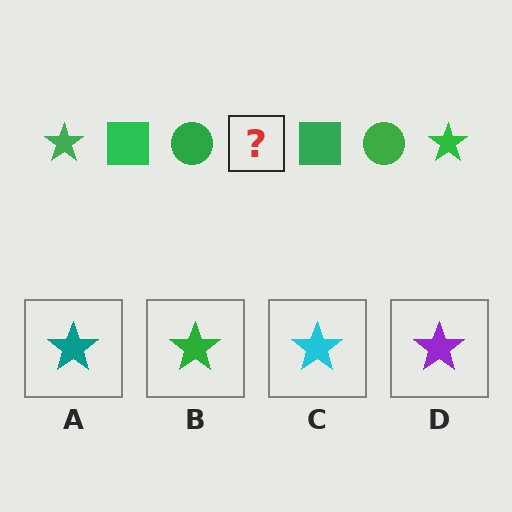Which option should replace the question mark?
Option B.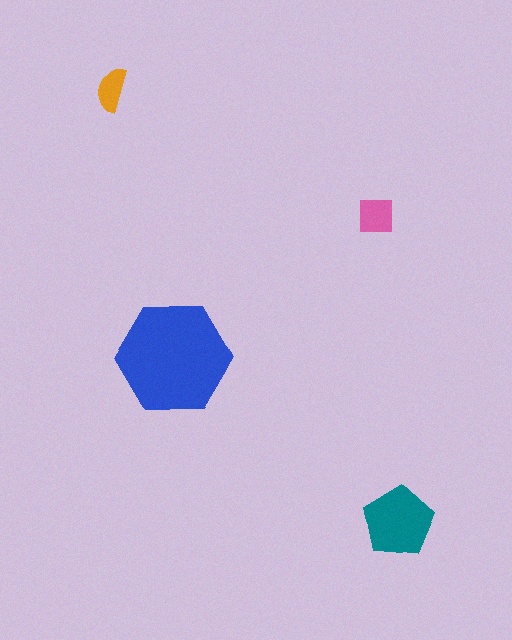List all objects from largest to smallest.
The blue hexagon, the teal pentagon, the pink square, the orange semicircle.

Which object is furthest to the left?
The orange semicircle is leftmost.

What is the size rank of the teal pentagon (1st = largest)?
2nd.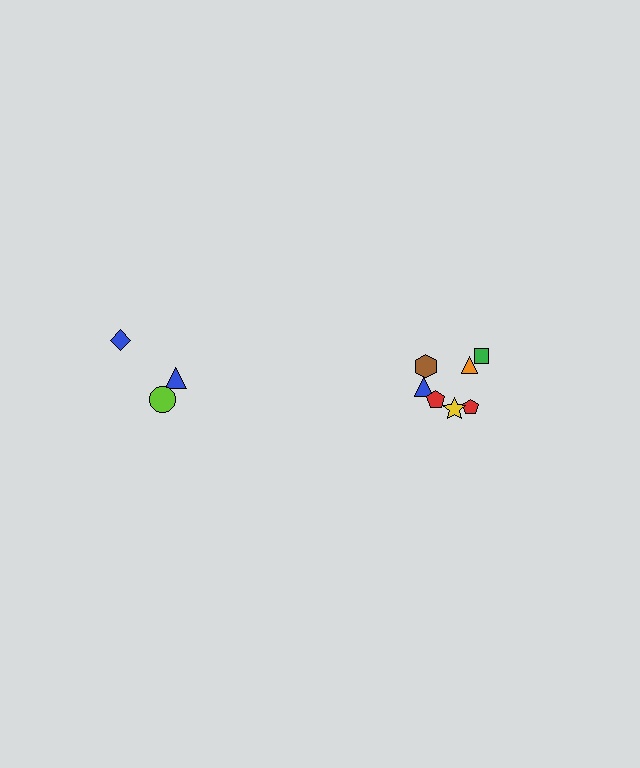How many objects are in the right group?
There are 7 objects.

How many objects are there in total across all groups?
There are 11 objects.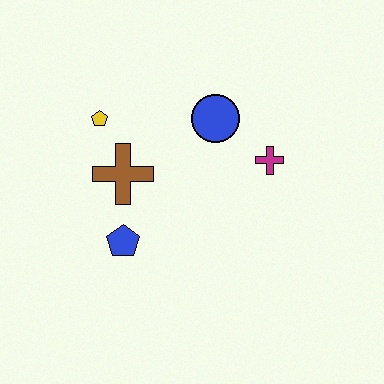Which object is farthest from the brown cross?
The magenta cross is farthest from the brown cross.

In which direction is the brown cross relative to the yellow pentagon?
The brown cross is below the yellow pentagon.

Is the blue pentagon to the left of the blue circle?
Yes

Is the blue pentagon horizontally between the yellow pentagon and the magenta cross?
Yes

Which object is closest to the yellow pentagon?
The brown cross is closest to the yellow pentagon.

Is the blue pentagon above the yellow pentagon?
No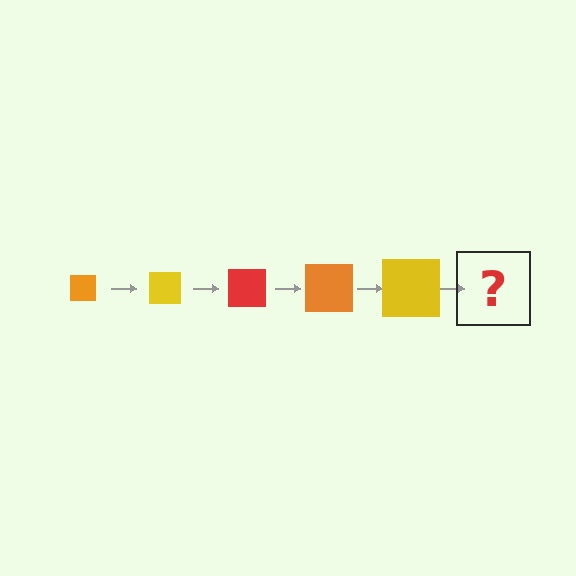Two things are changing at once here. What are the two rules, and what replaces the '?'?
The two rules are that the square grows larger each step and the color cycles through orange, yellow, and red. The '?' should be a red square, larger than the previous one.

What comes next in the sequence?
The next element should be a red square, larger than the previous one.